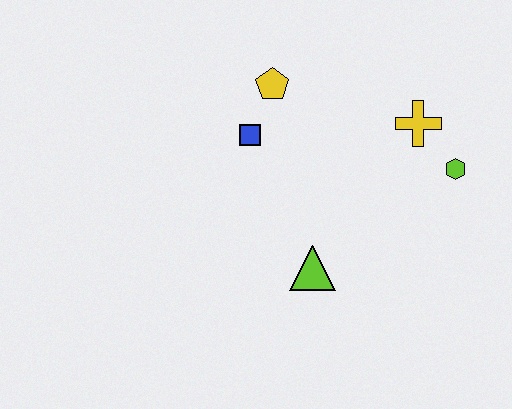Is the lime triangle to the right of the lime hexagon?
No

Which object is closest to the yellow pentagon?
The blue square is closest to the yellow pentagon.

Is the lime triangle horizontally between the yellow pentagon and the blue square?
No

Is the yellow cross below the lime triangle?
No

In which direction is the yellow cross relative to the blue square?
The yellow cross is to the right of the blue square.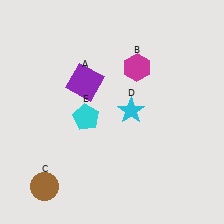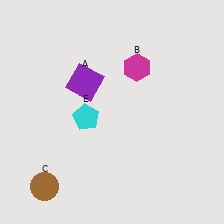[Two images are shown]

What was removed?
The cyan star (D) was removed in Image 2.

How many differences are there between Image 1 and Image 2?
There is 1 difference between the two images.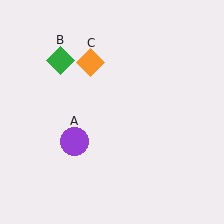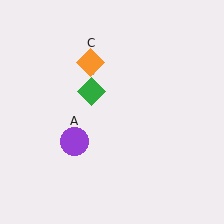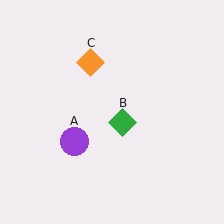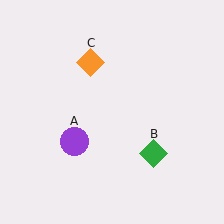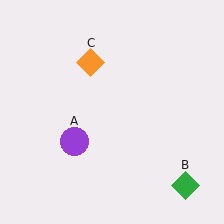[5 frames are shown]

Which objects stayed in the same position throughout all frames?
Purple circle (object A) and orange diamond (object C) remained stationary.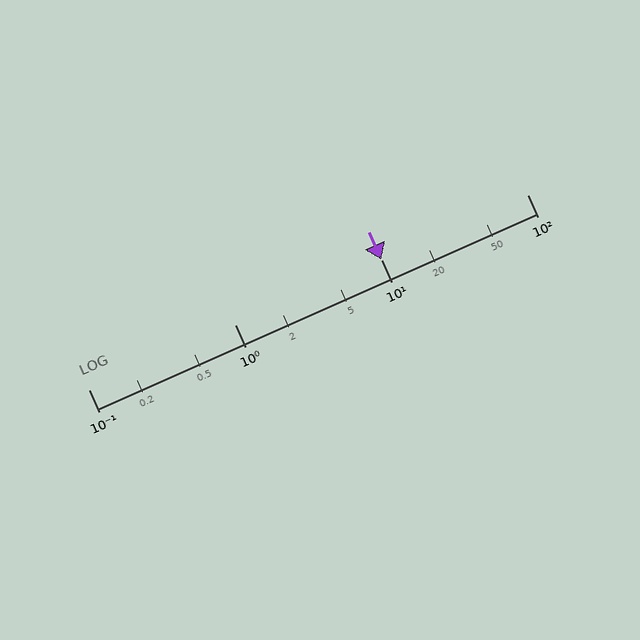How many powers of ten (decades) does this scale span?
The scale spans 3 decades, from 0.1 to 100.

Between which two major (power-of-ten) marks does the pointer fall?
The pointer is between 10 and 100.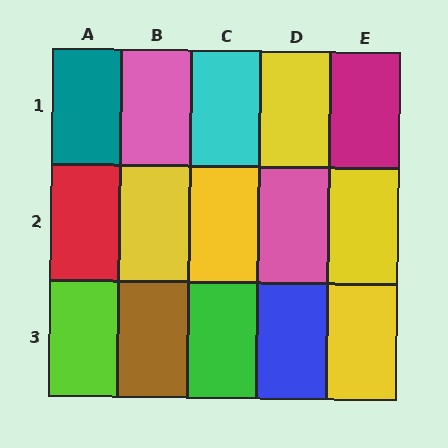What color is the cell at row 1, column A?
Teal.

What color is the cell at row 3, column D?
Blue.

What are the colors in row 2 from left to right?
Red, yellow, yellow, pink, yellow.